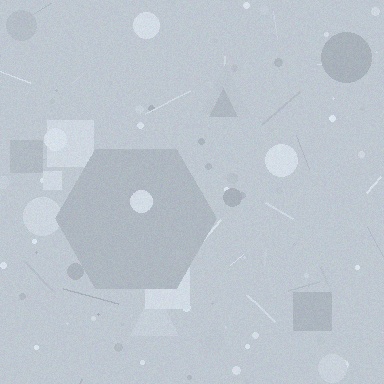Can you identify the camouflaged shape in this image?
The camouflaged shape is a hexagon.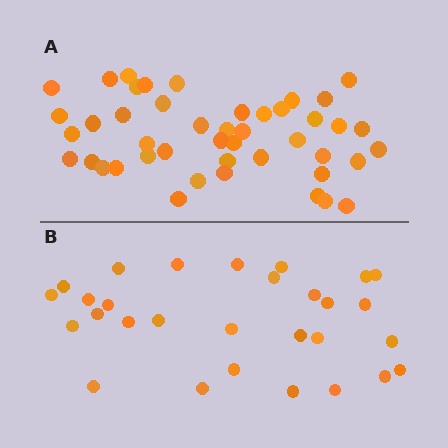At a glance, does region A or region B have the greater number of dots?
Region A (the top region) has more dots.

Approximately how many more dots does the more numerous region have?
Region A has approximately 15 more dots than region B.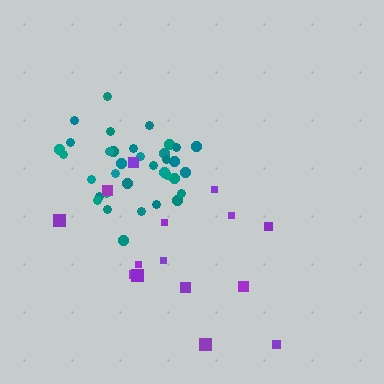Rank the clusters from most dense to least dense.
teal, purple.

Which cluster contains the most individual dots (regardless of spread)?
Teal (35).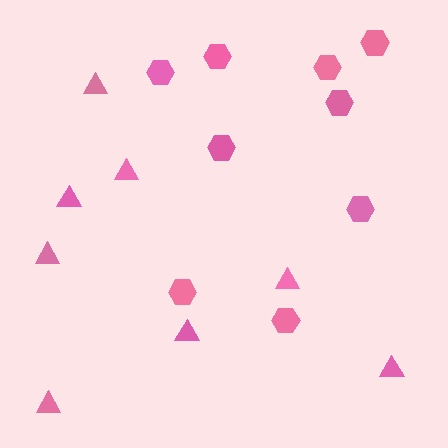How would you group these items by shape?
There are 2 groups: one group of hexagons (9) and one group of triangles (8).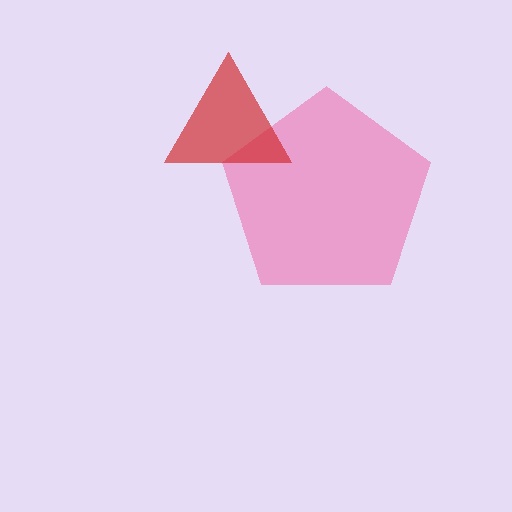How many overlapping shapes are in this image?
There are 2 overlapping shapes in the image.